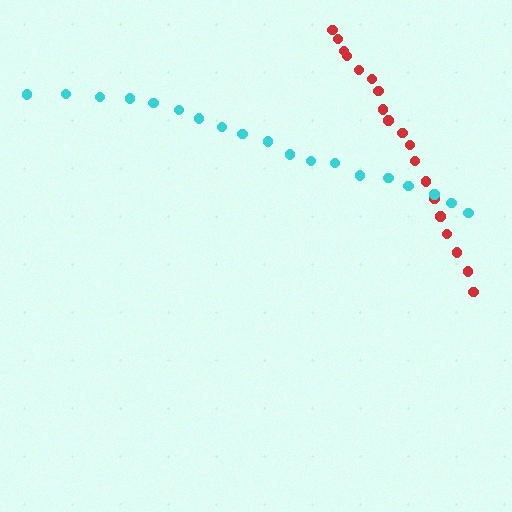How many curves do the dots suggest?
There are 2 distinct paths.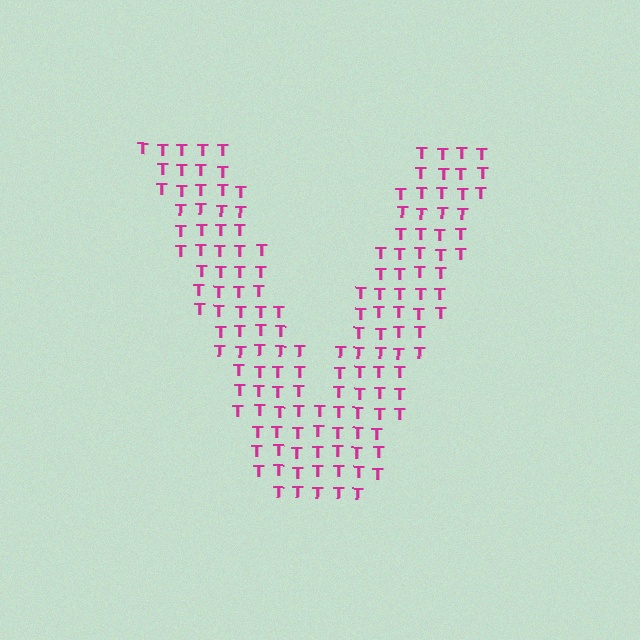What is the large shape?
The large shape is the letter V.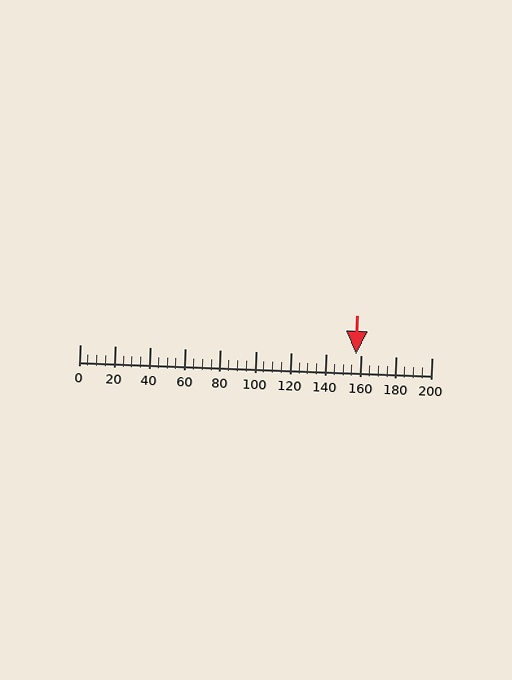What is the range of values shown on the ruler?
The ruler shows values from 0 to 200.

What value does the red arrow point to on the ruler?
The red arrow points to approximately 157.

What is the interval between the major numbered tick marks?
The major tick marks are spaced 20 units apart.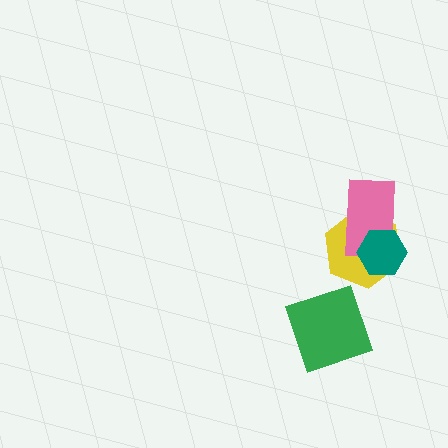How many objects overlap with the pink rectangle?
2 objects overlap with the pink rectangle.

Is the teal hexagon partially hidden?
No, no other shape covers it.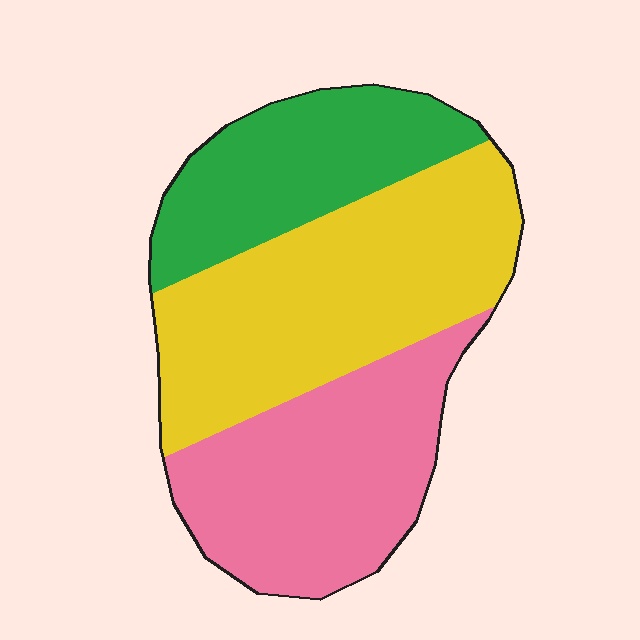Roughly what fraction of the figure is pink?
Pink takes up between a quarter and a half of the figure.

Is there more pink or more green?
Pink.